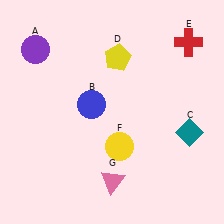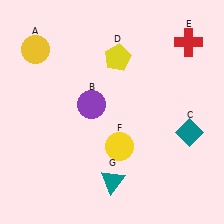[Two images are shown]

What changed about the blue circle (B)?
In Image 1, B is blue. In Image 2, it changed to purple.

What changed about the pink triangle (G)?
In Image 1, G is pink. In Image 2, it changed to teal.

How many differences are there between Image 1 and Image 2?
There are 3 differences between the two images.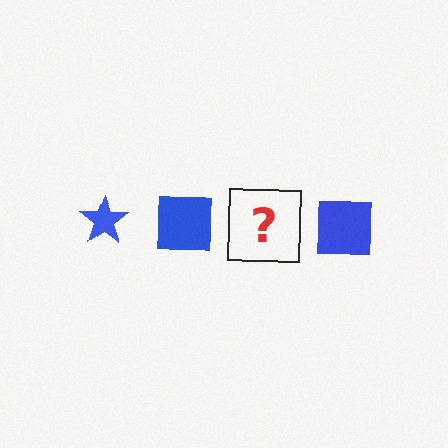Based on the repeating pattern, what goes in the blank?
The blank should be a blue star.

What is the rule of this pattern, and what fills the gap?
The rule is that the pattern cycles through star, square shapes in blue. The gap should be filled with a blue star.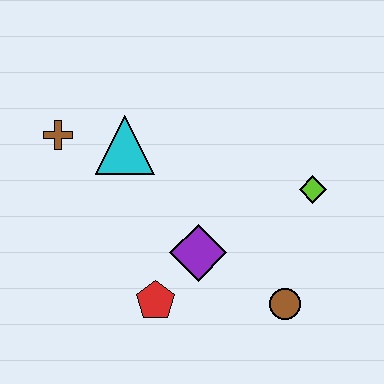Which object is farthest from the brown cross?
The brown circle is farthest from the brown cross.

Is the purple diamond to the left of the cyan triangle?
No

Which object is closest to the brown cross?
The cyan triangle is closest to the brown cross.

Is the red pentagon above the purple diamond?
No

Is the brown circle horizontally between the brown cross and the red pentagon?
No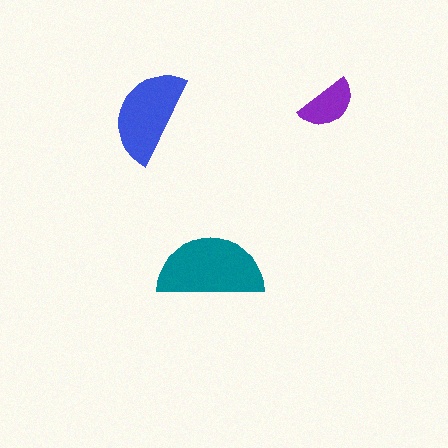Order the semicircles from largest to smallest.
the teal one, the blue one, the purple one.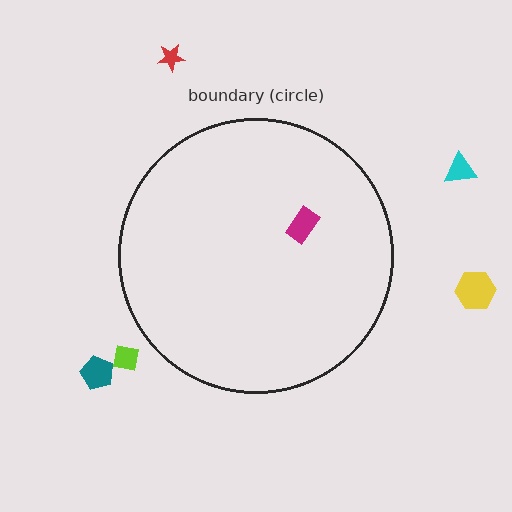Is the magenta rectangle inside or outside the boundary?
Inside.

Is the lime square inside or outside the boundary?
Outside.